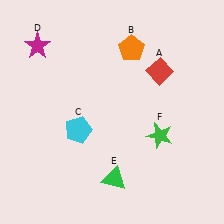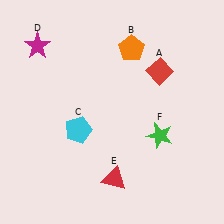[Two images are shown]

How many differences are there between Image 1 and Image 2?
There is 1 difference between the two images.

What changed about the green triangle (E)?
In Image 1, E is green. In Image 2, it changed to red.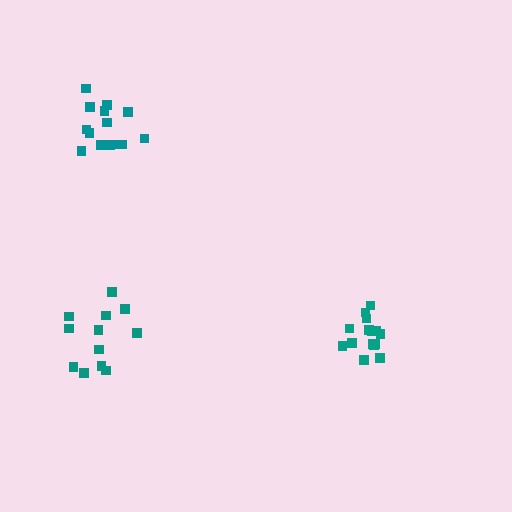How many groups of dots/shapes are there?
There are 3 groups.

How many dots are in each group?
Group 1: 14 dots, Group 2: 16 dots, Group 3: 12 dots (42 total).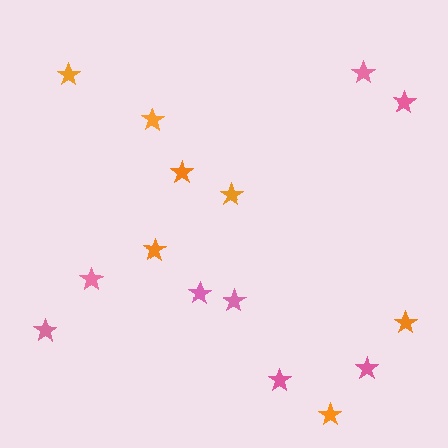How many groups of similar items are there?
There are 2 groups: one group of orange stars (7) and one group of pink stars (8).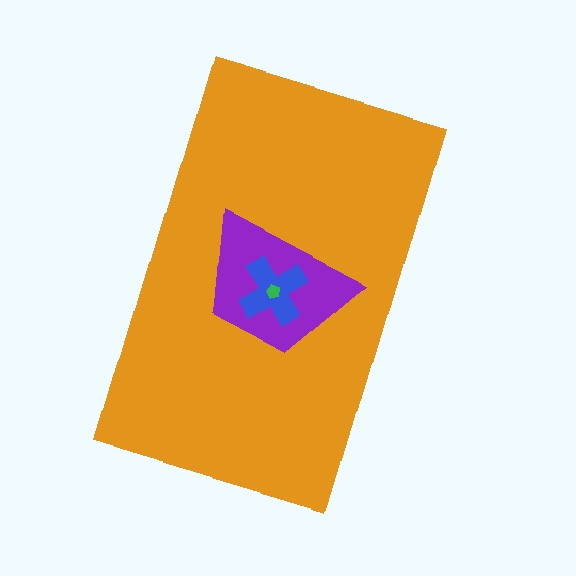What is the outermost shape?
The orange rectangle.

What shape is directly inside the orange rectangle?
The purple trapezoid.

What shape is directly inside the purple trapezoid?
The blue cross.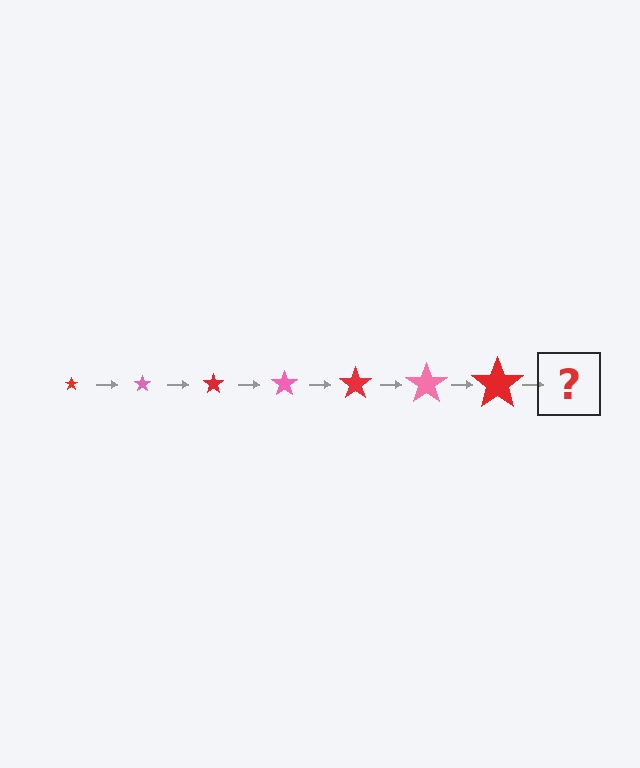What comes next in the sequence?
The next element should be a pink star, larger than the previous one.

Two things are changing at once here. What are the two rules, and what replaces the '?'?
The two rules are that the star grows larger each step and the color cycles through red and pink. The '?' should be a pink star, larger than the previous one.